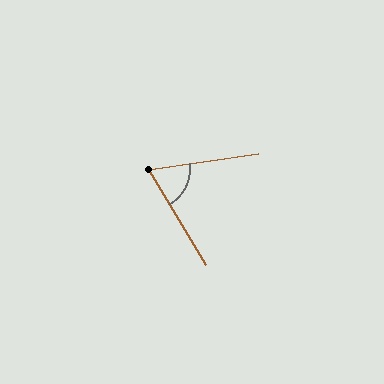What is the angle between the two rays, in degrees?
Approximately 67 degrees.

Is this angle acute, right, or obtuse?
It is acute.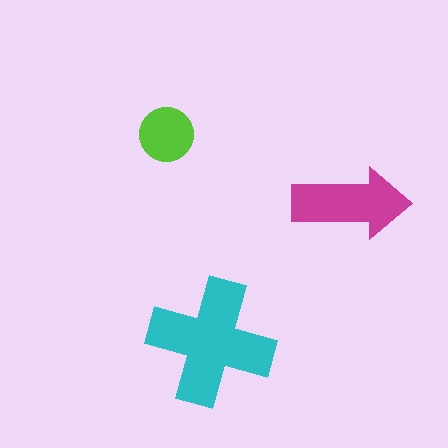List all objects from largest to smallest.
The cyan cross, the magenta arrow, the lime circle.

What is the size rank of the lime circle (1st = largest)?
3rd.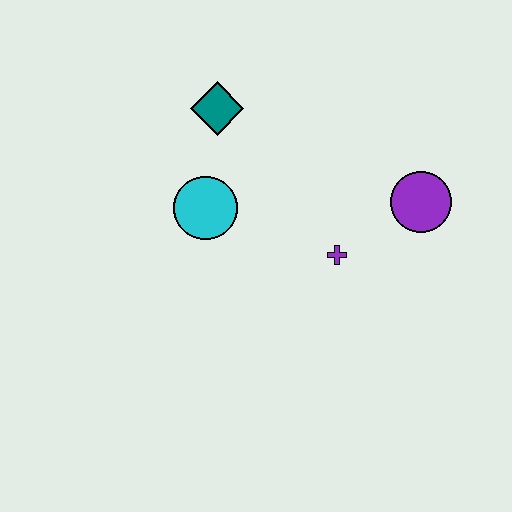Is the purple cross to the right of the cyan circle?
Yes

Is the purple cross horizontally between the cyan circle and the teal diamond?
No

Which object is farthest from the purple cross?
The teal diamond is farthest from the purple cross.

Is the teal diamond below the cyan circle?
No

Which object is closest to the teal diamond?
The cyan circle is closest to the teal diamond.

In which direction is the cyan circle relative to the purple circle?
The cyan circle is to the left of the purple circle.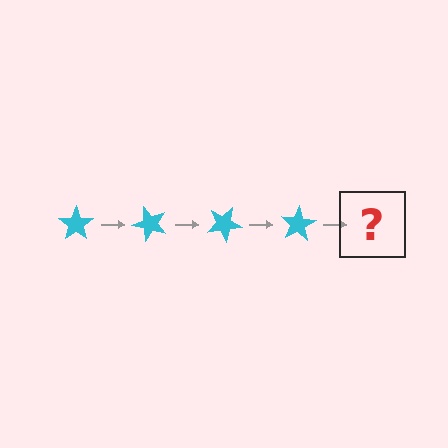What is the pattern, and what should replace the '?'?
The pattern is that the star rotates 50 degrees each step. The '?' should be a cyan star rotated 200 degrees.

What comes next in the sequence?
The next element should be a cyan star rotated 200 degrees.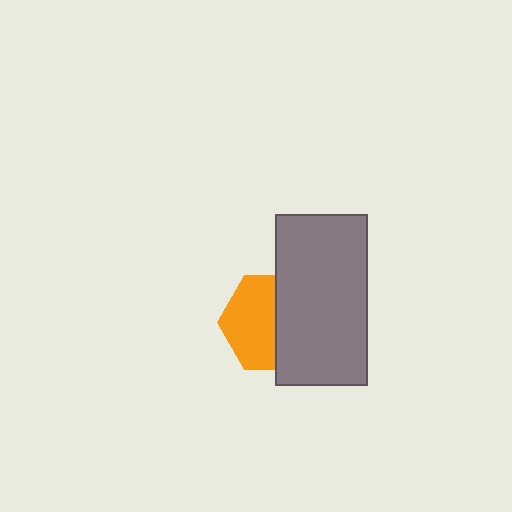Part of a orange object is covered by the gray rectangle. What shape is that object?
It is a hexagon.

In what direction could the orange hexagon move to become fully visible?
The orange hexagon could move left. That would shift it out from behind the gray rectangle entirely.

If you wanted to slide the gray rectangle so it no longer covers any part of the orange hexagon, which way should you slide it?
Slide it right — that is the most direct way to separate the two shapes.